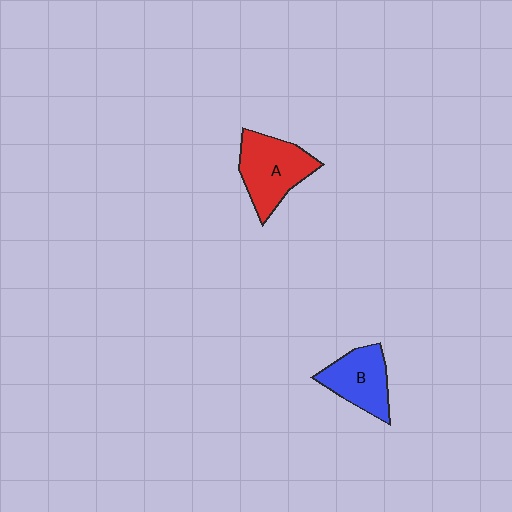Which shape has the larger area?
Shape A (red).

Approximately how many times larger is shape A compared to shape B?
Approximately 1.2 times.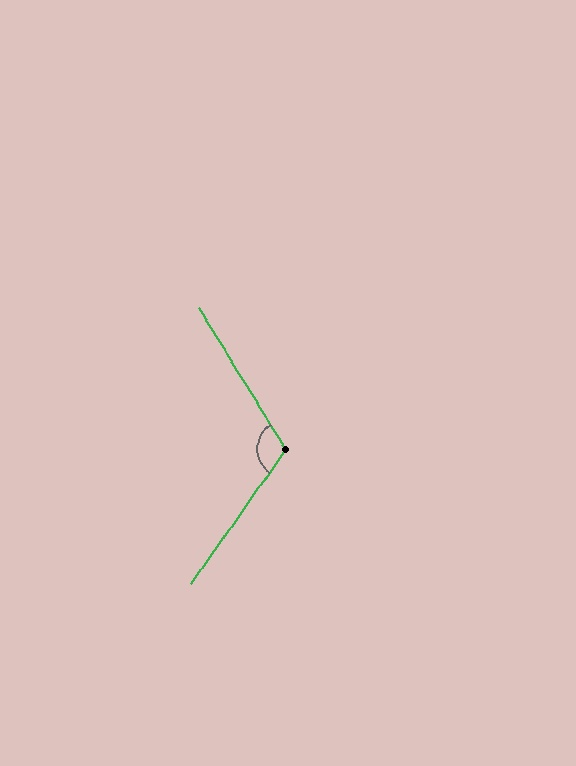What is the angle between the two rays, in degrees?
Approximately 113 degrees.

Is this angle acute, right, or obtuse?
It is obtuse.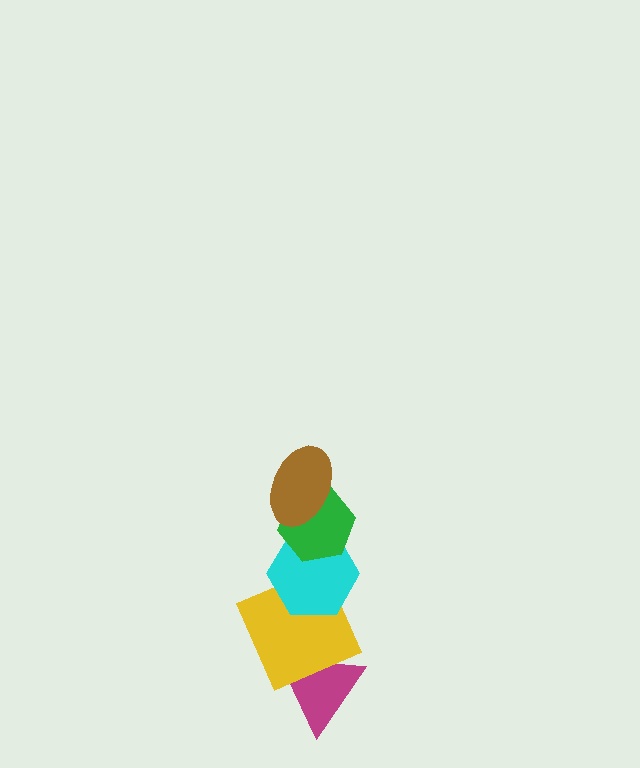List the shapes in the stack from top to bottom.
From top to bottom: the brown ellipse, the green hexagon, the cyan hexagon, the yellow square, the magenta triangle.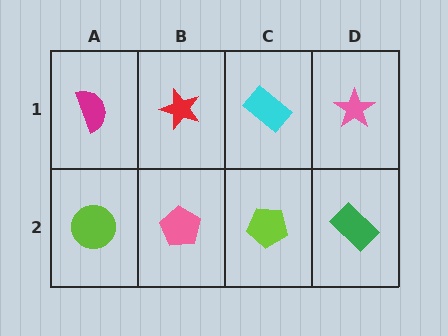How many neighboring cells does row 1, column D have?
2.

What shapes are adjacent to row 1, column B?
A pink pentagon (row 2, column B), a magenta semicircle (row 1, column A), a cyan rectangle (row 1, column C).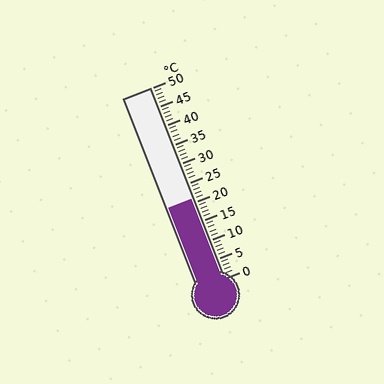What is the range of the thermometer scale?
The thermometer scale ranges from 0°C to 50°C.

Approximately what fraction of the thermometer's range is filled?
The thermometer is filled to approximately 40% of its range.